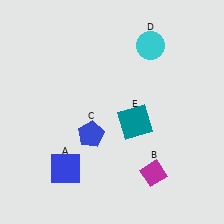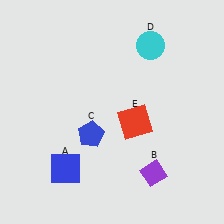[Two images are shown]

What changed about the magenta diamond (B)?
In Image 1, B is magenta. In Image 2, it changed to purple.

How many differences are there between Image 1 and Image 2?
There are 2 differences between the two images.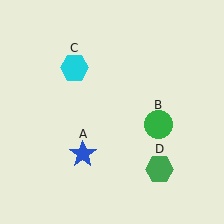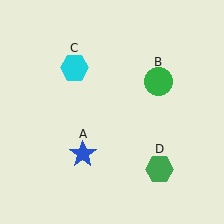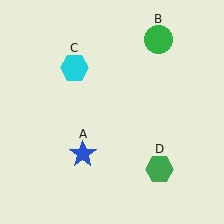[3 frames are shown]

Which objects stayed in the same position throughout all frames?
Blue star (object A) and cyan hexagon (object C) and green hexagon (object D) remained stationary.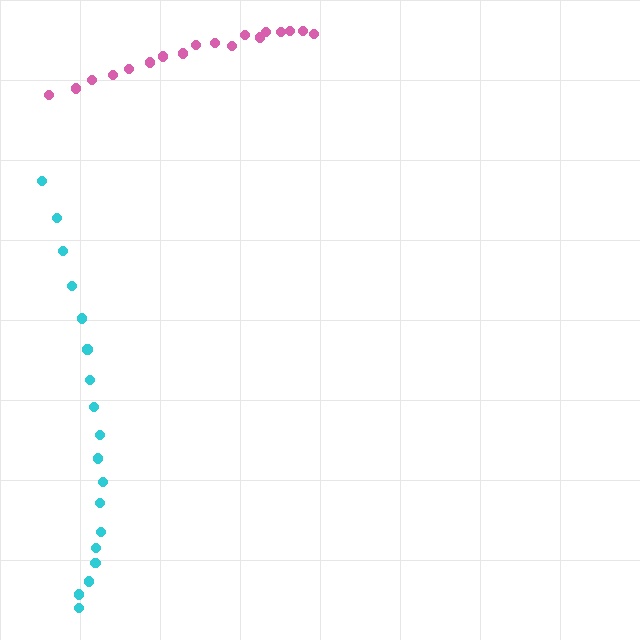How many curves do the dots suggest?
There are 2 distinct paths.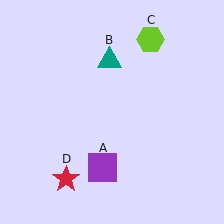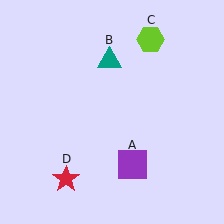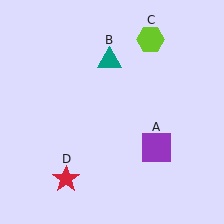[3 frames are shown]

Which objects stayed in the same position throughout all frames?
Teal triangle (object B) and lime hexagon (object C) and red star (object D) remained stationary.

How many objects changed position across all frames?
1 object changed position: purple square (object A).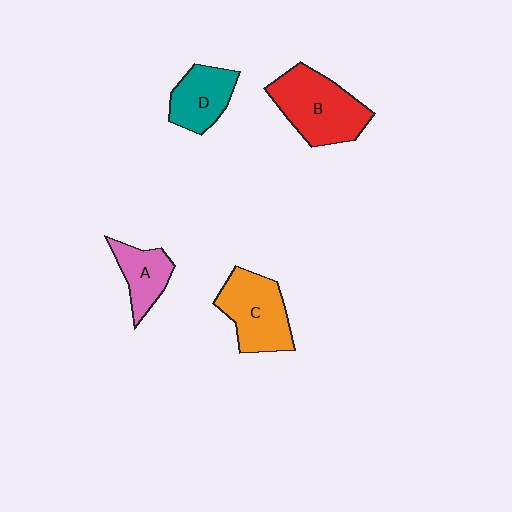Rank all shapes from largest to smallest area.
From largest to smallest: B (red), C (orange), D (teal), A (pink).